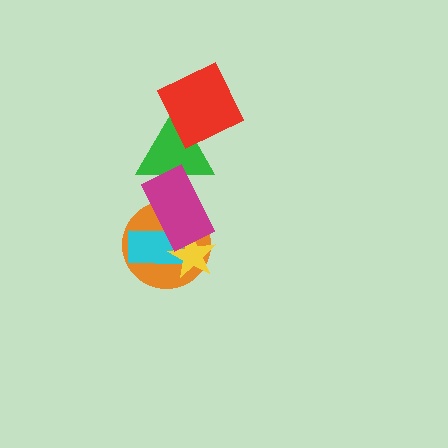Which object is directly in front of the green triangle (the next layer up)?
The magenta rectangle is directly in front of the green triangle.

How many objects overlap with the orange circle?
3 objects overlap with the orange circle.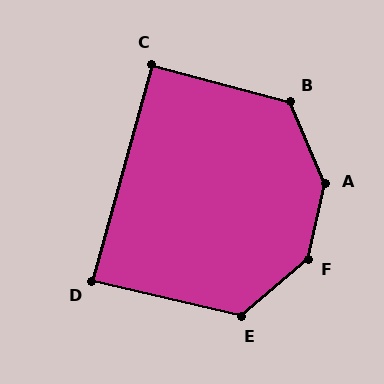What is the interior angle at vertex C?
Approximately 90 degrees (approximately right).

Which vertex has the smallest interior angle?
D, at approximately 88 degrees.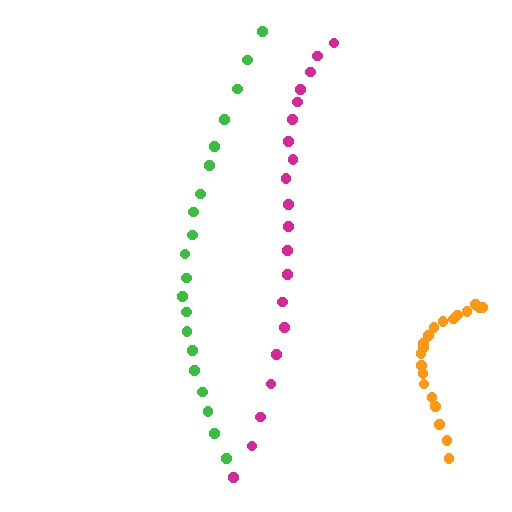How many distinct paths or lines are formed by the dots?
There are 3 distinct paths.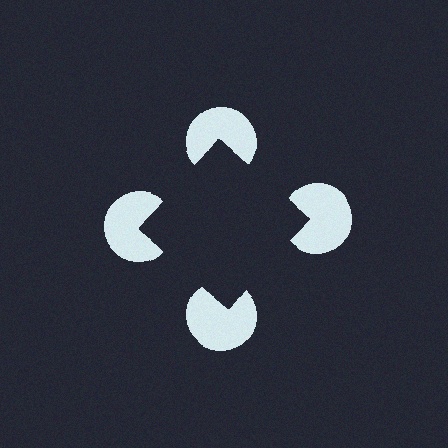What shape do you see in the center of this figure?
An illusory square — its edges are inferred from the aligned wedge cuts in the pac-man discs, not physically drawn.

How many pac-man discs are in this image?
There are 4 — one at each vertex of the illusory square.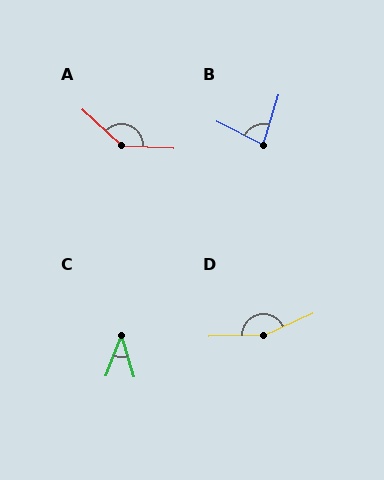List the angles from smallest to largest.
C (37°), B (80°), A (140°), D (157°).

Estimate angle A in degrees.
Approximately 140 degrees.